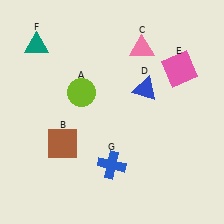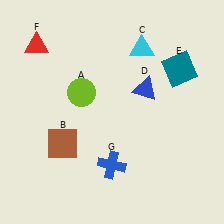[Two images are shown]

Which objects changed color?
C changed from pink to cyan. E changed from pink to teal. F changed from teal to red.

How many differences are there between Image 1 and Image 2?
There are 3 differences between the two images.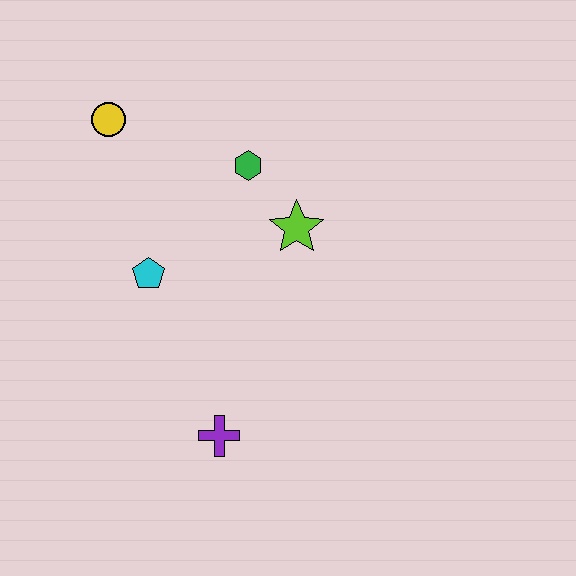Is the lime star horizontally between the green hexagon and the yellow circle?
No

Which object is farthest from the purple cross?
The yellow circle is farthest from the purple cross.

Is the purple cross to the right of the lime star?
No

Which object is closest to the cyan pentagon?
The green hexagon is closest to the cyan pentagon.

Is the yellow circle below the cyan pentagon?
No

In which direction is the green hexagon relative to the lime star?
The green hexagon is above the lime star.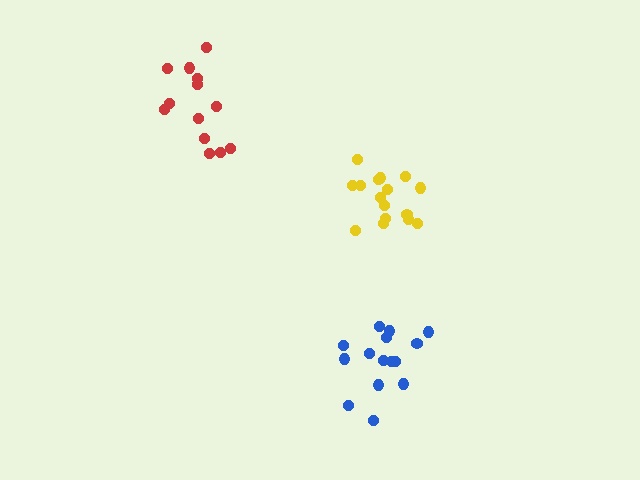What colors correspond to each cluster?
The clusters are colored: red, yellow, blue.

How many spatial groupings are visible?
There are 3 spatial groupings.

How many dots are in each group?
Group 1: 13 dots, Group 2: 16 dots, Group 3: 15 dots (44 total).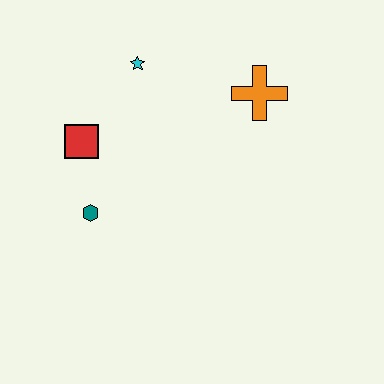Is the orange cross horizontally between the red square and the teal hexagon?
No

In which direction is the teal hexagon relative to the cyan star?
The teal hexagon is below the cyan star.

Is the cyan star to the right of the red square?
Yes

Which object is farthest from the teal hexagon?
The orange cross is farthest from the teal hexagon.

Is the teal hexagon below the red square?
Yes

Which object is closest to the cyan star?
The red square is closest to the cyan star.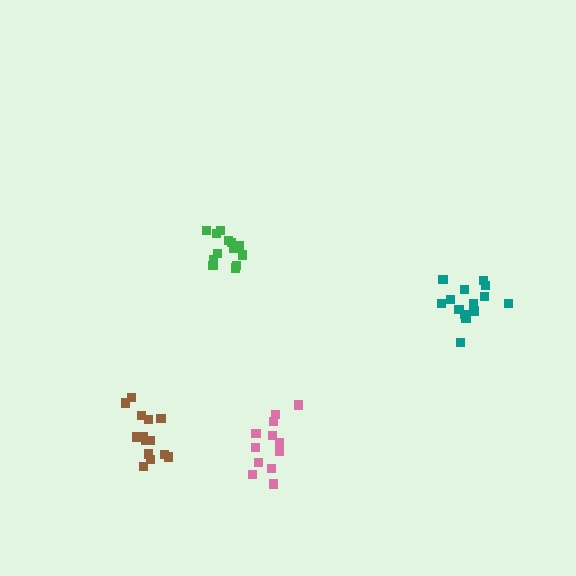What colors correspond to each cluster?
The clusters are colored: green, teal, pink, brown.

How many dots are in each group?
Group 1: 13 dots, Group 2: 14 dots, Group 3: 12 dots, Group 4: 15 dots (54 total).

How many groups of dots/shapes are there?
There are 4 groups.